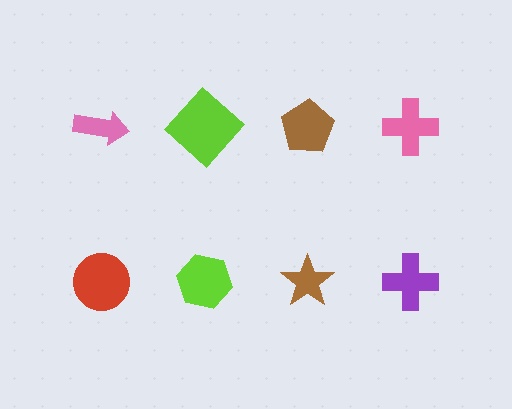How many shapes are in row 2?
4 shapes.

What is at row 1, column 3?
A brown pentagon.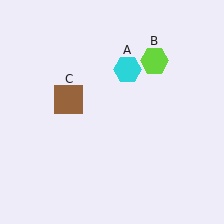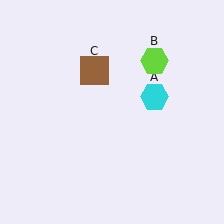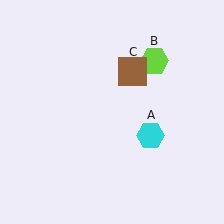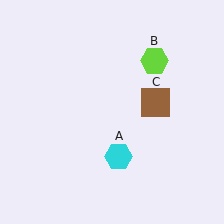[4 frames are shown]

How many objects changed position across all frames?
2 objects changed position: cyan hexagon (object A), brown square (object C).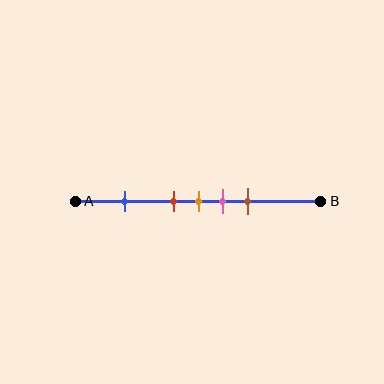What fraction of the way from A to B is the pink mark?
The pink mark is approximately 60% (0.6) of the way from A to B.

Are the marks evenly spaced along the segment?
No, the marks are not evenly spaced.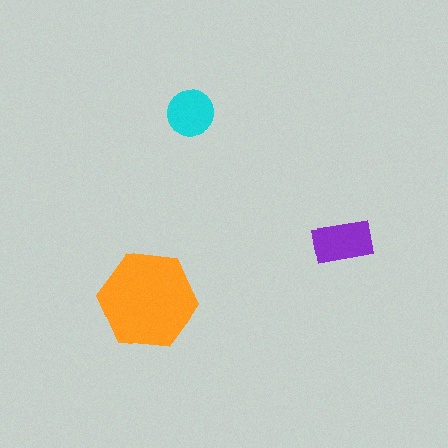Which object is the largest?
The orange hexagon.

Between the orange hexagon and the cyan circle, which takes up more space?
The orange hexagon.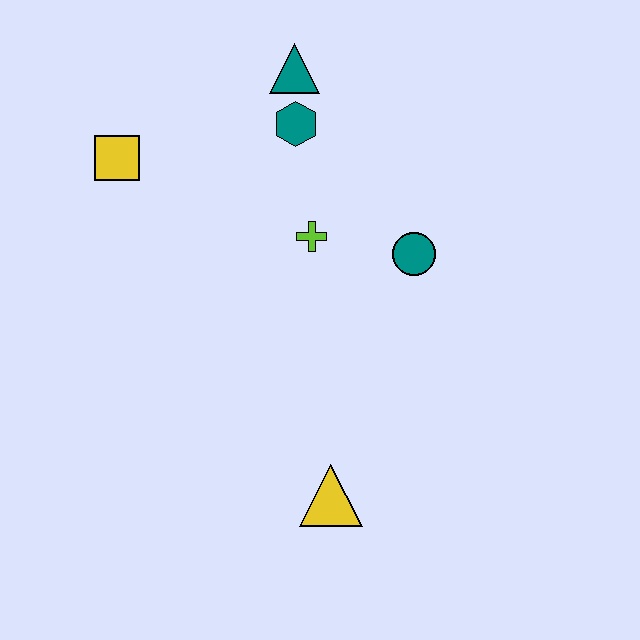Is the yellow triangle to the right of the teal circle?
No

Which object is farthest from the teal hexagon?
The yellow triangle is farthest from the teal hexagon.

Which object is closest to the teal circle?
The lime cross is closest to the teal circle.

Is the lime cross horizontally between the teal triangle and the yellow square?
No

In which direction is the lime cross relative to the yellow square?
The lime cross is to the right of the yellow square.